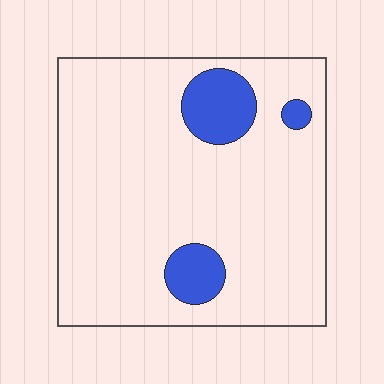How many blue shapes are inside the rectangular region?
3.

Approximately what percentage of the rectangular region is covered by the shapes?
Approximately 10%.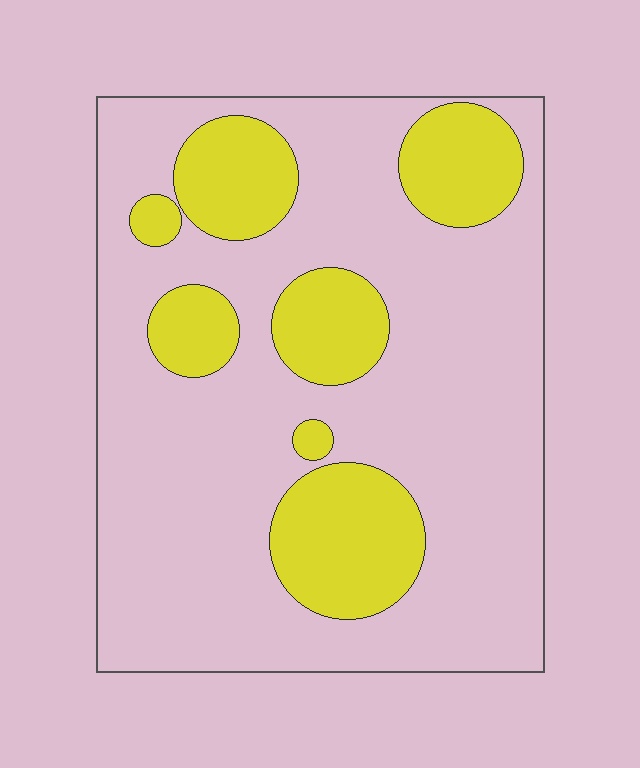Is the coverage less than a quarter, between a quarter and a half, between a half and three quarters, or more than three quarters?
Between a quarter and a half.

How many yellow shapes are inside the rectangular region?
7.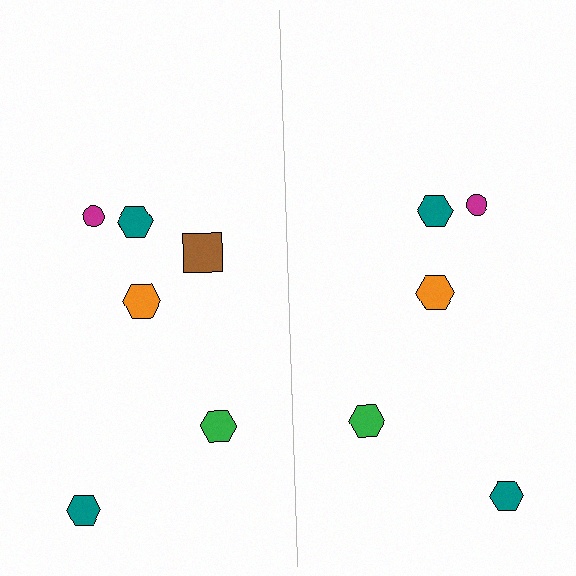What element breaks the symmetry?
A brown square is missing from the right side.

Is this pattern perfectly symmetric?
No, the pattern is not perfectly symmetric. A brown square is missing from the right side.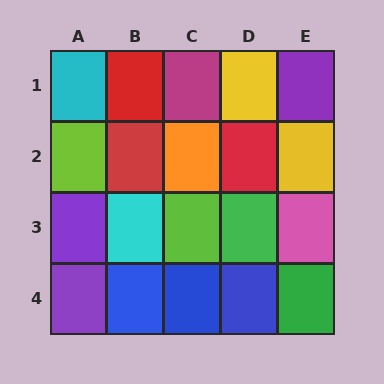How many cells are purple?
3 cells are purple.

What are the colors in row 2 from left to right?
Lime, red, orange, red, yellow.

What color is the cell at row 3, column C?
Lime.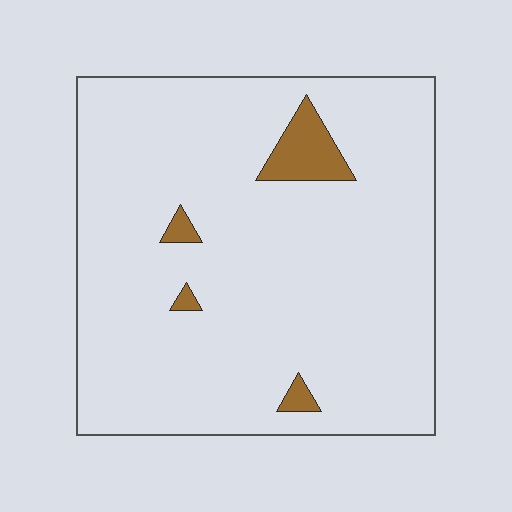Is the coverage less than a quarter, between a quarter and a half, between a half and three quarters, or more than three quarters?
Less than a quarter.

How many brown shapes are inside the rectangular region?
4.